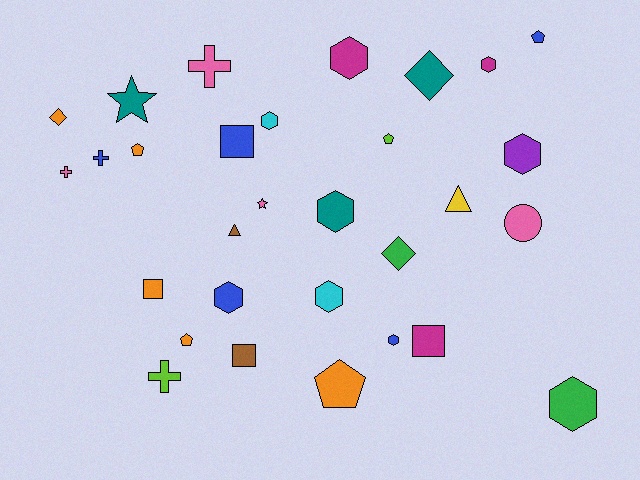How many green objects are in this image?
There are 2 green objects.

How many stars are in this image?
There are 2 stars.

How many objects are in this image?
There are 30 objects.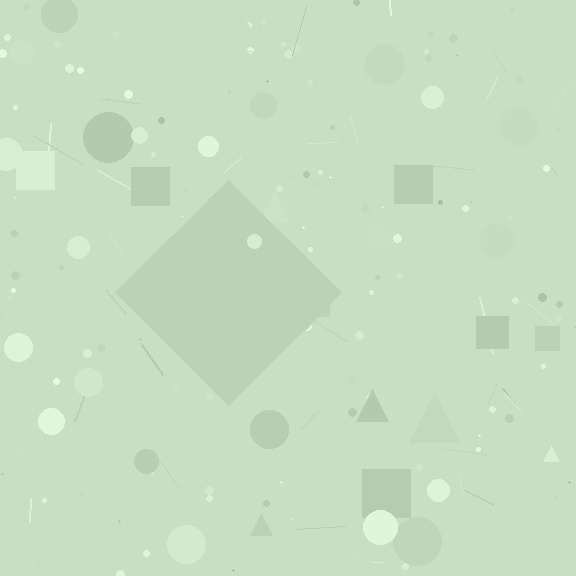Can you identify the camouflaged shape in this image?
The camouflaged shape is a diamond.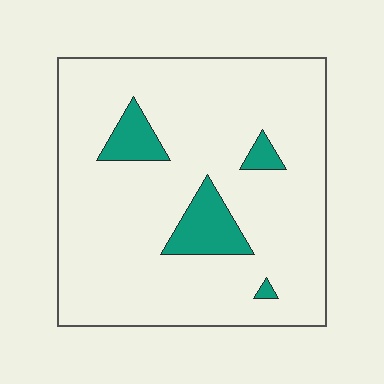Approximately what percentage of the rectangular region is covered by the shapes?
Approximately 10%.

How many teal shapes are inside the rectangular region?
4.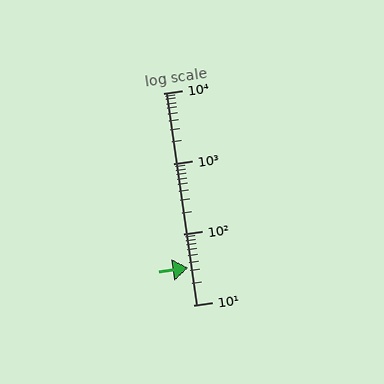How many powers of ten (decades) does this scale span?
The scale spans 3 decades, from 10 to 10000.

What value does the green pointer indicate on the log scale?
The pointer indicates approximately 34.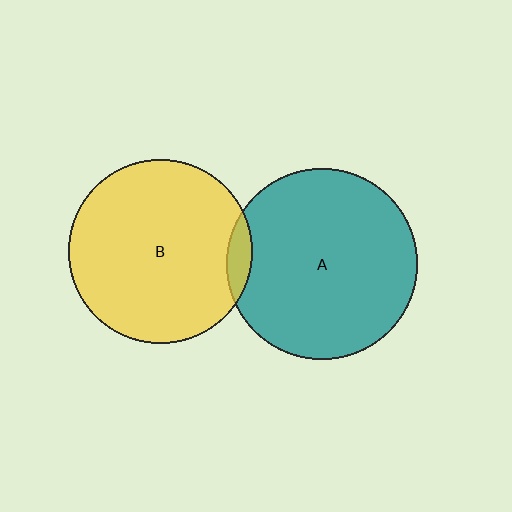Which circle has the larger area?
Circle A (teal).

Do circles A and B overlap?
Yes.